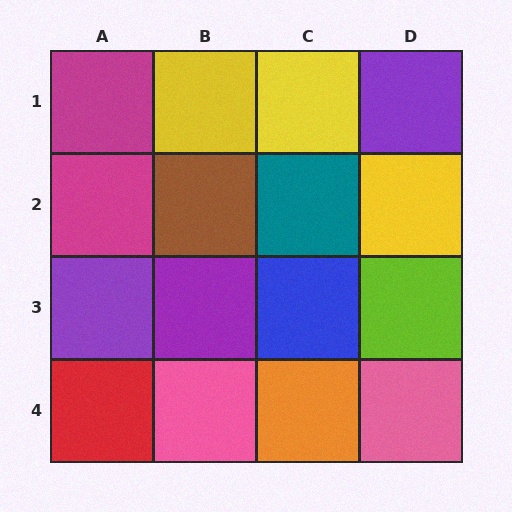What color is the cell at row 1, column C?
Yellow.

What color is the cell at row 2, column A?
Magenta.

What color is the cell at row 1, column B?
Yellow.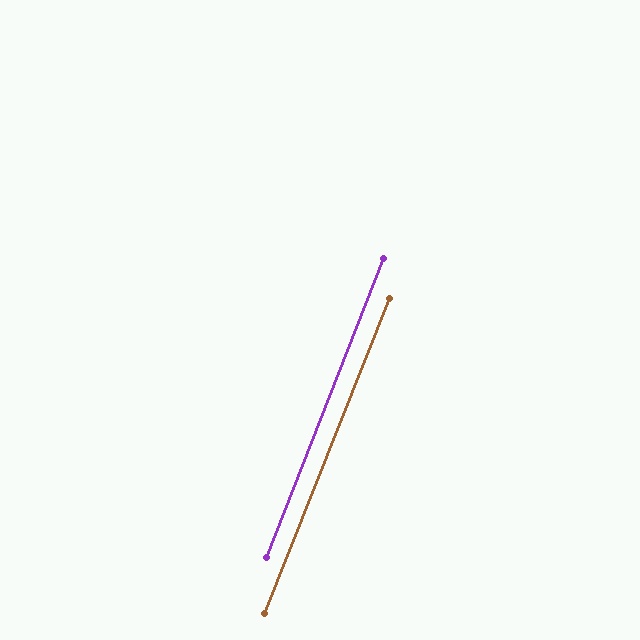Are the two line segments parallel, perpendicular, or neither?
Parallel — their directions differ by only 0.3°.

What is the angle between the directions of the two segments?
Approximately 0 degrees.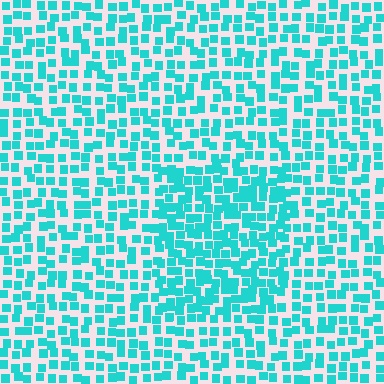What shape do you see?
I see a rectangle.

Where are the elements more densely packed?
The elements are more densely packed inside the rectangle boundary.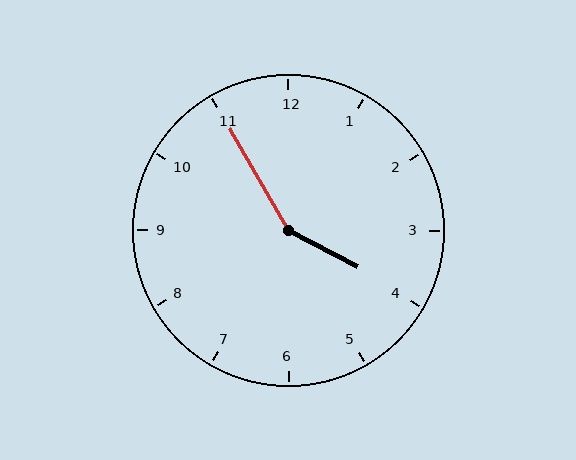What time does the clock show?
3:55.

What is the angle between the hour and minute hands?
Approximately 148 degrees.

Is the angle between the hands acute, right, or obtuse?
It is obtuse.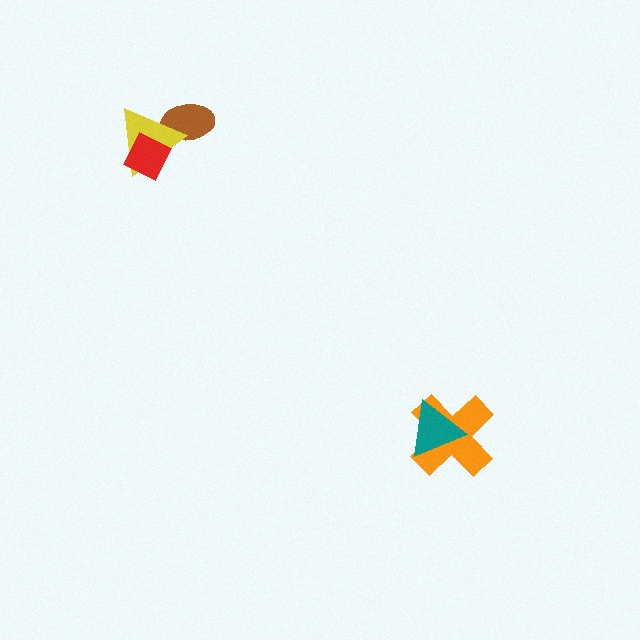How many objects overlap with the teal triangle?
1 object overlaps with the teal triangle.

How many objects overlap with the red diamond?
1 object overlaps with the red diamond.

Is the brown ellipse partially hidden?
Yes, it is partially covered by another shape.